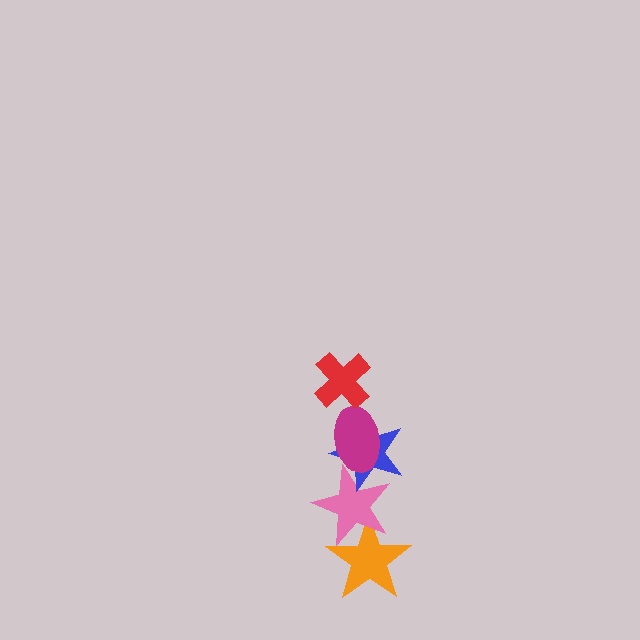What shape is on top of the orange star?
The pink star is on top of the orange star.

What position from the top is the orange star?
The orange star is 5th from the top.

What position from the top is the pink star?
The pink star is 4th from the top.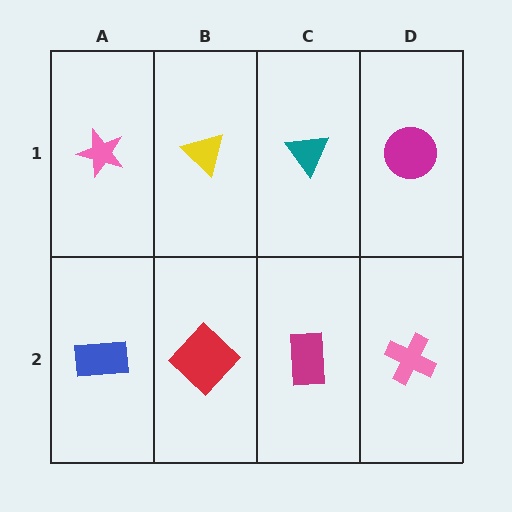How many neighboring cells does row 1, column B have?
3.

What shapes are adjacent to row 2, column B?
A yellow triangle (row 1, column B), a blue rectangle (row 2, column A), a magenta rectangle (row 2, column C).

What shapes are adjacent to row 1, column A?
A blue rectangle (row 2, column A), a yellow triangle (row 1, column B).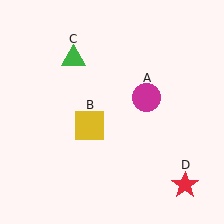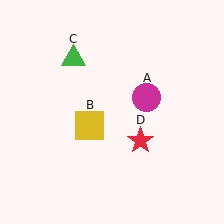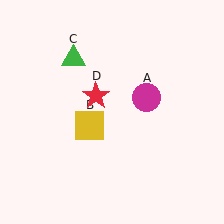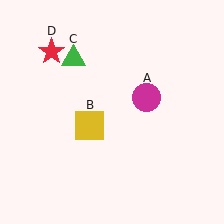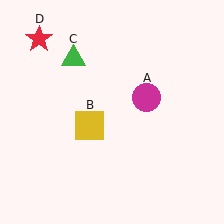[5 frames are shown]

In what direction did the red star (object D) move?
The red star (object D) moved up and to the left.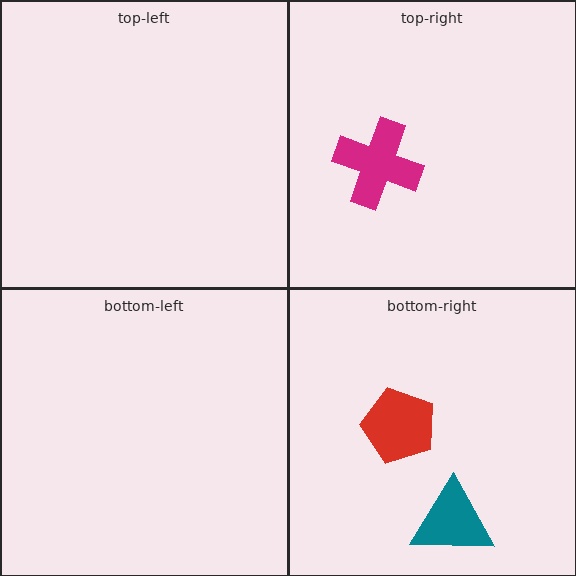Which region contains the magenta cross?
The top-right region.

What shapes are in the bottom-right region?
The red pentagon, the teal triangle.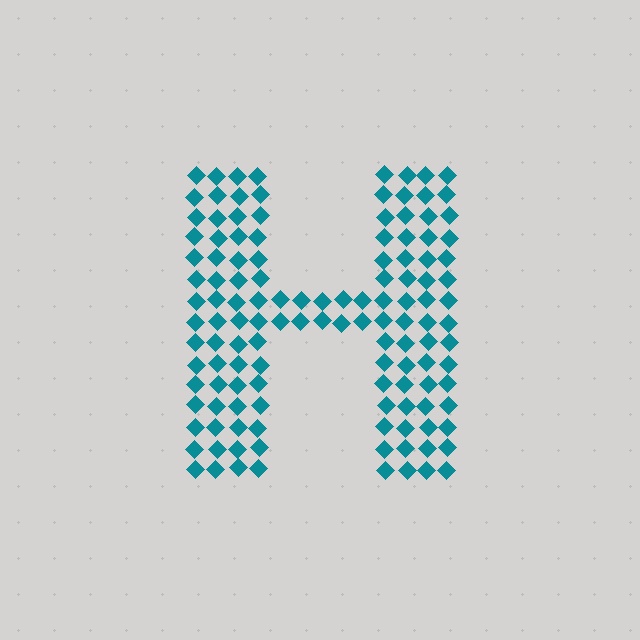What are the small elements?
The small elements are diamonds.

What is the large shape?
The large shape is the letter H.